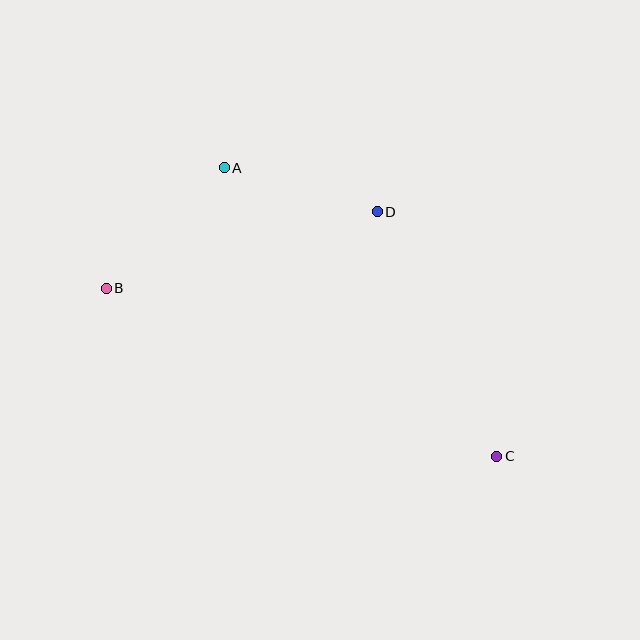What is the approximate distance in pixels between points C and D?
The distance between C and D is approximately 272 pixels.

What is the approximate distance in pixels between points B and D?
The distance between B and D is approximately 282 pixels.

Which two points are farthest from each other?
Points B and C are farthest from each other.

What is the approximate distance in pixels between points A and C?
The distance between A and C is approximately 397 pixels.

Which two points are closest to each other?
Points A and D are closest to each other.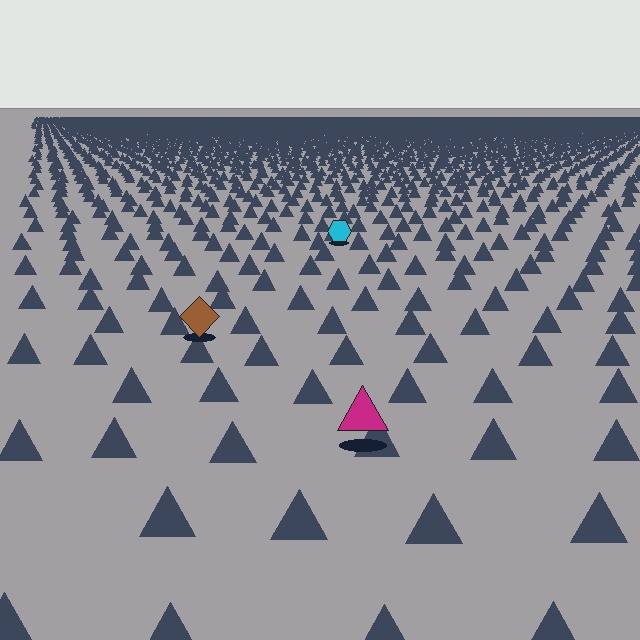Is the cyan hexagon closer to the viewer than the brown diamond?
No. The brown diamond is closer — you can tell from the texture gradient: the ground texture is coarser near it.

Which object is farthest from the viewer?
The cyan hexagon is farthest from the viewer. It appears smaller and the ground texture around it is denser.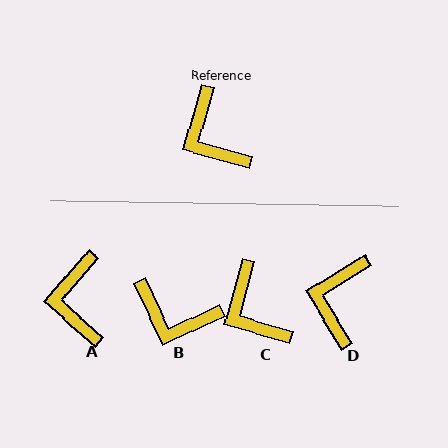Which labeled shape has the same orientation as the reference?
C.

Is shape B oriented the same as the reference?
No, it is off by about 41 degrees.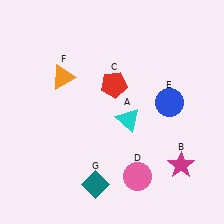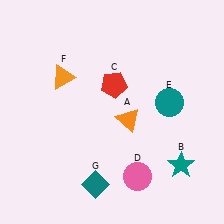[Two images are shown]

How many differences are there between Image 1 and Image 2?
There are 3 differences between the two images.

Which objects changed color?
A changed from cyan to orange. B changed from magenta to teal. E changed from blue to teal.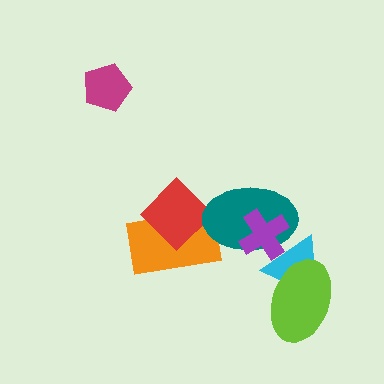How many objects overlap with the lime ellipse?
1 object overlaps with the lime ellipse.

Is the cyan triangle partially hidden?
Yes, it is partially covered by another shape.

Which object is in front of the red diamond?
The teal ellipse is in front of the red diamond.